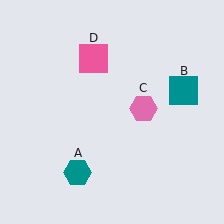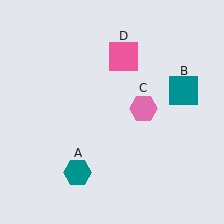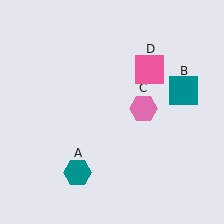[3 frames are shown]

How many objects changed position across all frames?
1 object changed position: pink square (object D).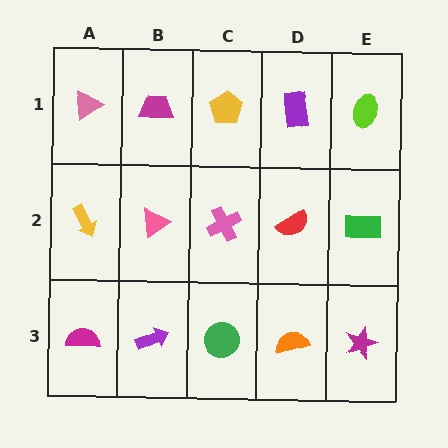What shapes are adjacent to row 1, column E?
A green rectangle (row 2, column E), a purple rectangle (row 1, column D).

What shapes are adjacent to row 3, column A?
A yellow arrow (row 2, column A), a purple arrow (row 3, column B).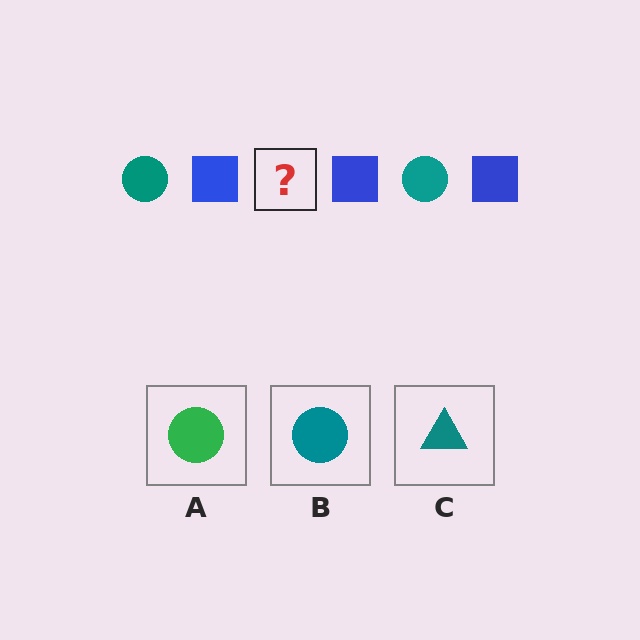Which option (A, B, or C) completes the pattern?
B.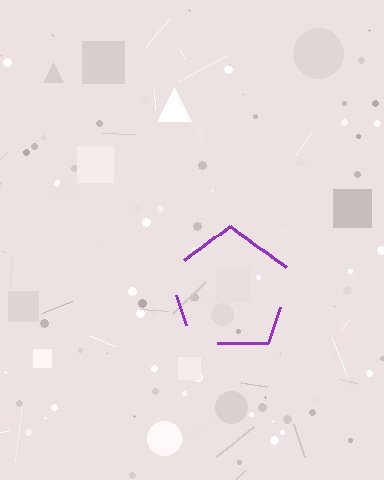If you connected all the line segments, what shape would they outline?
They would outline a pentagon.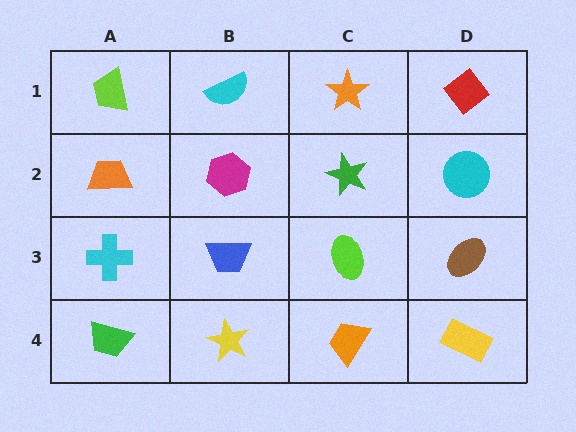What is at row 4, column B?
A yellow star.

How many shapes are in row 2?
4 shapes.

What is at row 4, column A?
A green trapezoid.